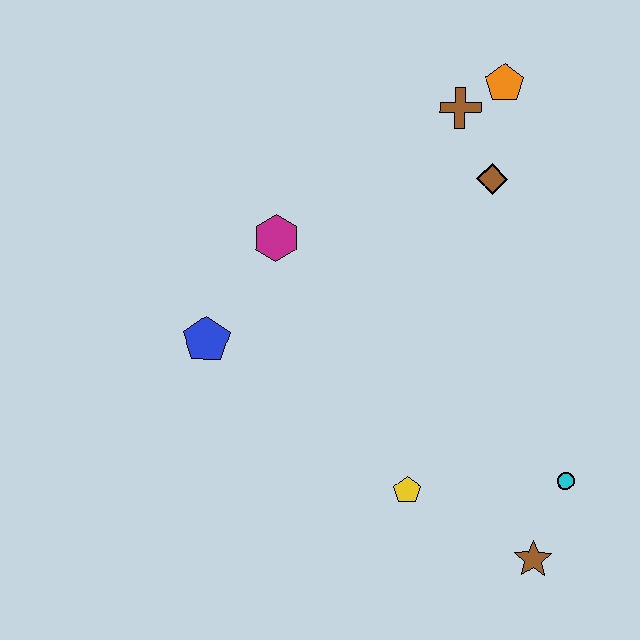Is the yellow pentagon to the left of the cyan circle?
Yes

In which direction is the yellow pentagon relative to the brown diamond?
The yellow pentagon is below the brown diamond.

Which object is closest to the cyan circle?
The brown star is closest to the cyan circle.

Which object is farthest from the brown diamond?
The brown star is farthest from the brown diamond.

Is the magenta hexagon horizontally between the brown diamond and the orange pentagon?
No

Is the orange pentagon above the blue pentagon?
Yes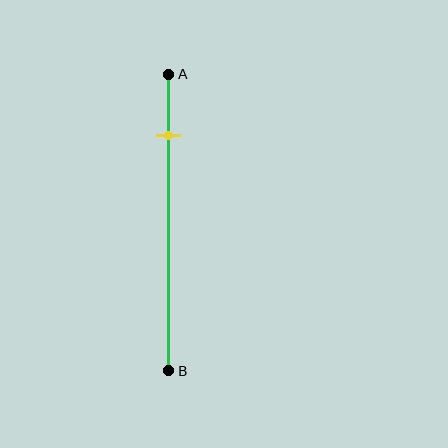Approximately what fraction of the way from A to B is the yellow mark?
The yellow mark is approximately 20% of the way from A to B.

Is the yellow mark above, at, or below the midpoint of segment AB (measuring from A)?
The yellow mark is above the midpoint of segment AB.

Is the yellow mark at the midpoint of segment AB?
No, the mark is at about 20% from A, not at the 50% midpoint.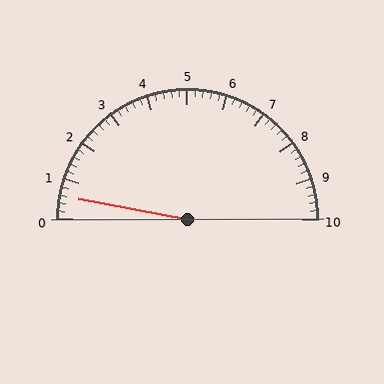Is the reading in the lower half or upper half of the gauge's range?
The reading is in the lower half of the range (0 to 10).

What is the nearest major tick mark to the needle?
The nearest major tick mark is 1.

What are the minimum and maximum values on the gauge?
The gauge ranges from 0 to 10.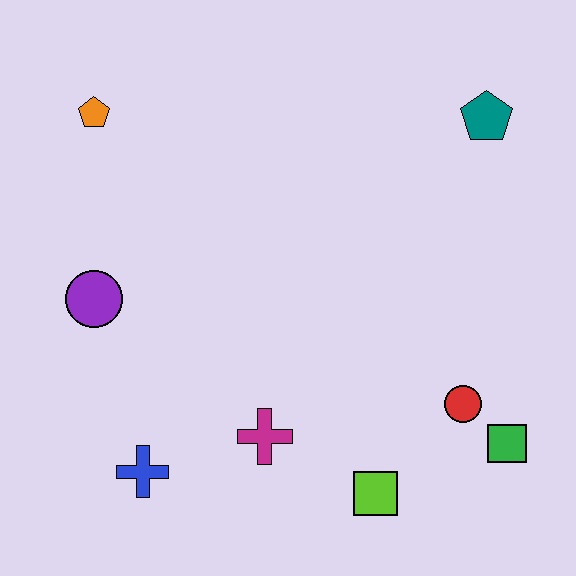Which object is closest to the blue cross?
The magenta cross is closest to the blue cross.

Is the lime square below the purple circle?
Yes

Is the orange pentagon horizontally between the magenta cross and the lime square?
No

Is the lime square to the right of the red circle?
No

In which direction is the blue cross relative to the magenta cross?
The blue cross is to the left of the magenta cross.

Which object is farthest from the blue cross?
The teal pentagon is farthest from the blue cross.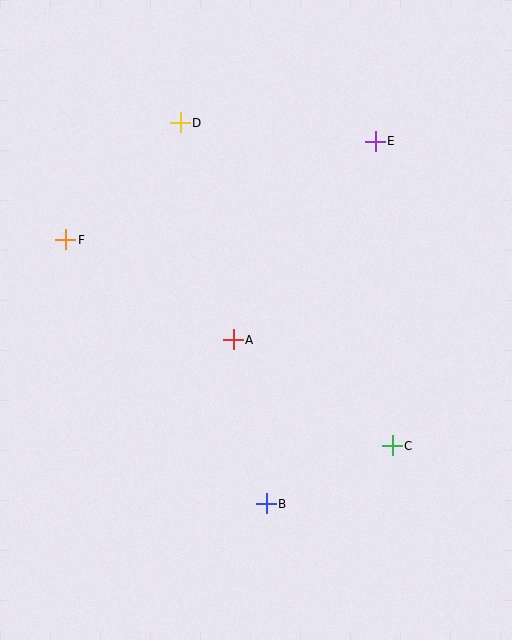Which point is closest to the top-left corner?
Point D is closest to the top-left corner.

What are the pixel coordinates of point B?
Point B is at (266, 504).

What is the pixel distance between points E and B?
The distance between E and B is 378 pixels.